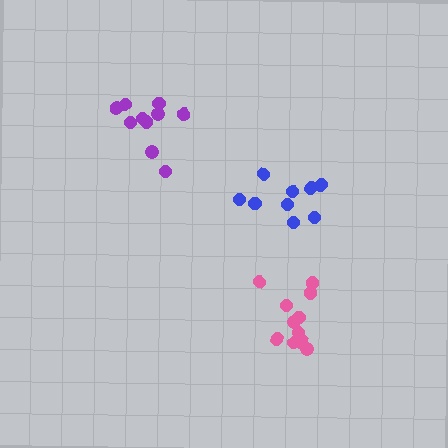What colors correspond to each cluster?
The clusters are colored: blue, pink, purple.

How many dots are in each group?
Group 1: 9 dots, Group 2: 12 dots, Group 3: 10 dots (31 total).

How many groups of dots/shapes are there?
There are 3 groups.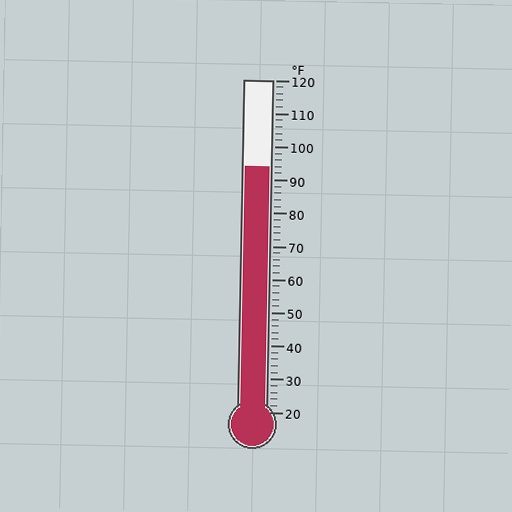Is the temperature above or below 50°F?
The temperature is above 50°F.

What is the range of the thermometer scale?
The thermometer scale ranges from 20°F to 120°F.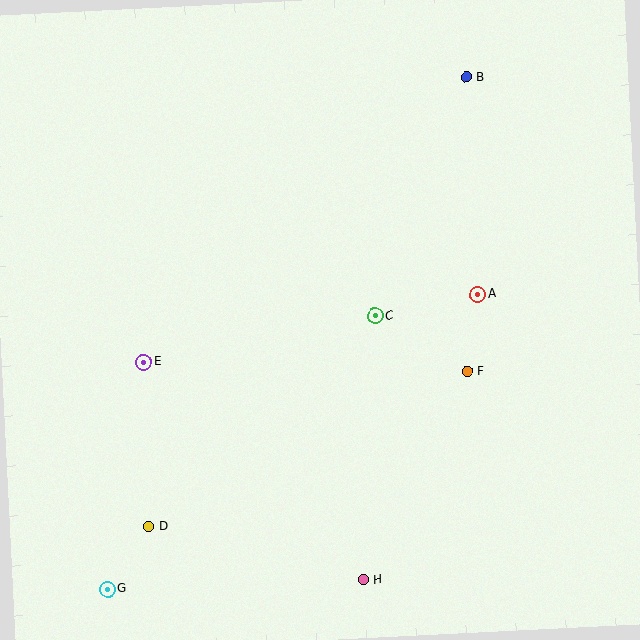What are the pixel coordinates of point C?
Point C is at (375, 316).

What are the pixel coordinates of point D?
Point D is at (149, 526).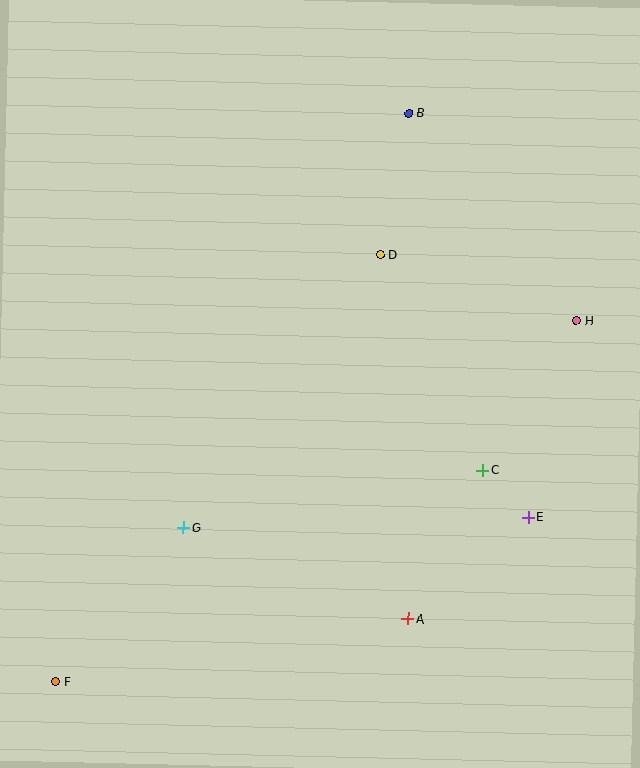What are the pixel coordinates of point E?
Point E is at (528, 517).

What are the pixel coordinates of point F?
Point F is at (56, 681).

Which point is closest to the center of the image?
Point D at (380, 254) is closest to the center.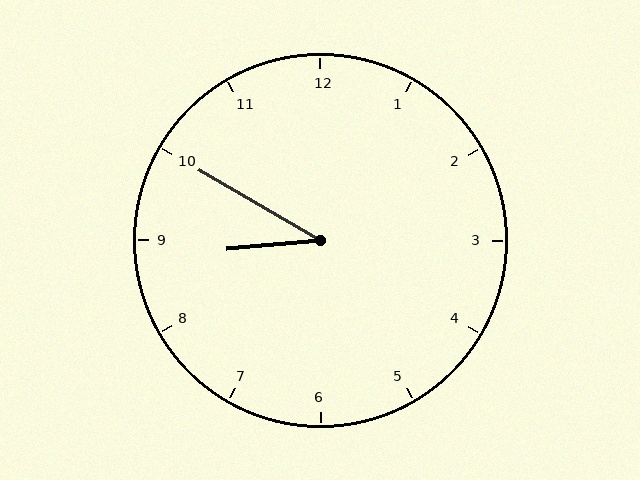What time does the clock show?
8:50.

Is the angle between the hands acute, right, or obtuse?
It is acute.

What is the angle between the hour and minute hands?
Approximately 35 degrees.